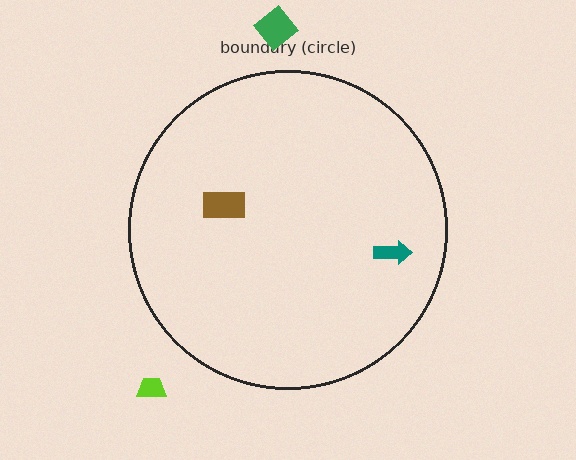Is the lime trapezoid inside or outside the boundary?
Outside.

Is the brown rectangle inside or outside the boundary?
Inside.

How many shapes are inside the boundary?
2 inside, 2 outside.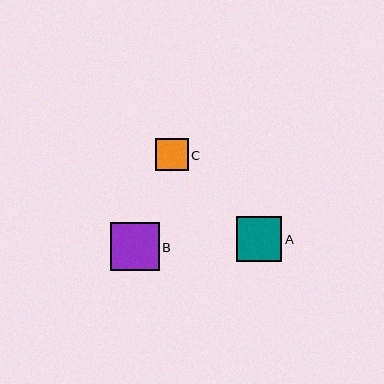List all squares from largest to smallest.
From largest to smallest: B, A, C.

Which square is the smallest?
Square C is the smallest with a size of approximately 32 pixels.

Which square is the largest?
Square B is the largest with a size of approximately 49 pixels.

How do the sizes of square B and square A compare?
Square B and square A are approximately the same size.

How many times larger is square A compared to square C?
Square A is approximately 1.4 times the size of square C.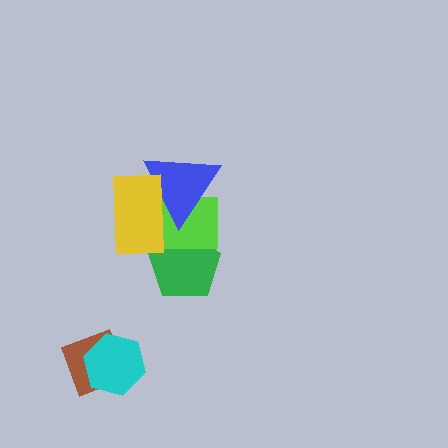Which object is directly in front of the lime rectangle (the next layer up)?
The blue triangle is directly in front of the lime rectangle.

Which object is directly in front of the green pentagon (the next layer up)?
The lime rectangle is directly in front of the green pentagon.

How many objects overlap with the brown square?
1 object overlaps with the brown square.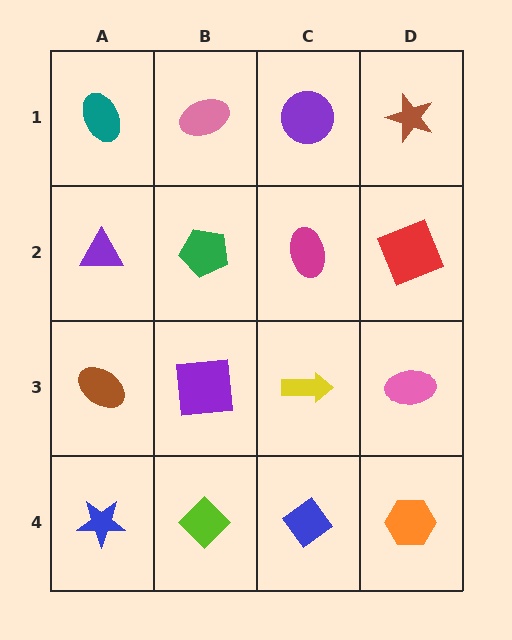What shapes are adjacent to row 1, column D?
A red square (row 2, column D), a purple circle (row 1, column C).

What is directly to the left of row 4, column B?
A blue star.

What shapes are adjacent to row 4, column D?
A pink ellipse (row 3, column D), a blue diamond (row 4, column C).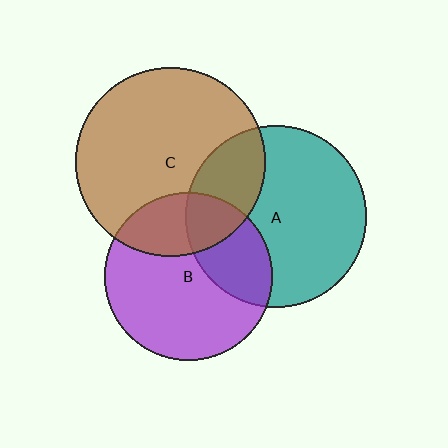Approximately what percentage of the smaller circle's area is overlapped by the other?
Approximately 25%.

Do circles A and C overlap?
Yes.